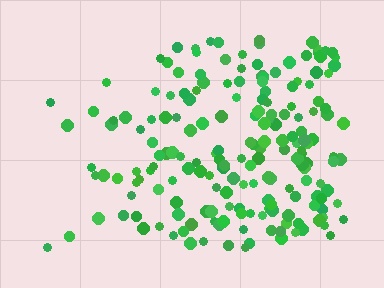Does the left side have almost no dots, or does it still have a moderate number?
Still a moderate number, just noticeably fewer than the right.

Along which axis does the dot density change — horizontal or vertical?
Horizontal.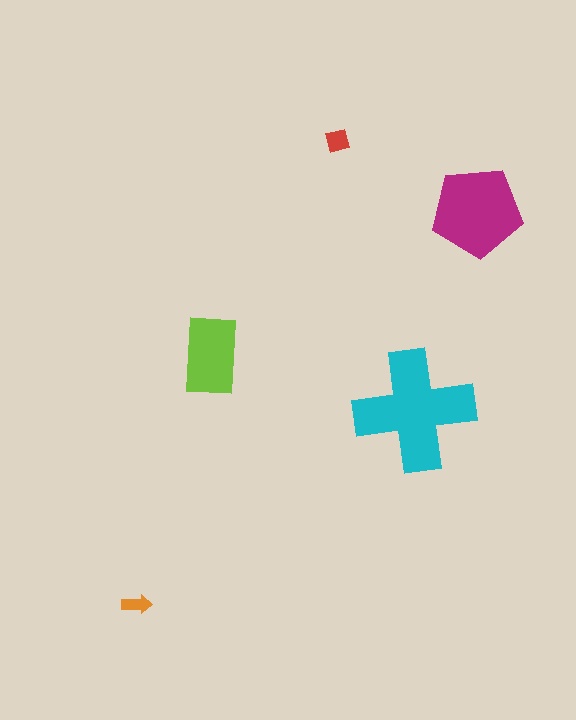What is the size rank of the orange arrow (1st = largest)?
5th.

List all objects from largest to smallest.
The cyan cross, the magenta pentagon, the lime rectangle, the red square, the orange arrow.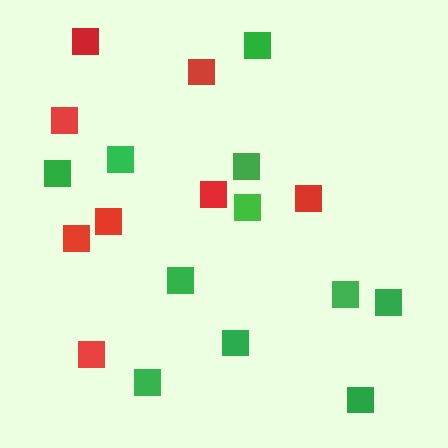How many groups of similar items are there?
There are 2 groups: one group of red squares (8) and one group of green squares (11).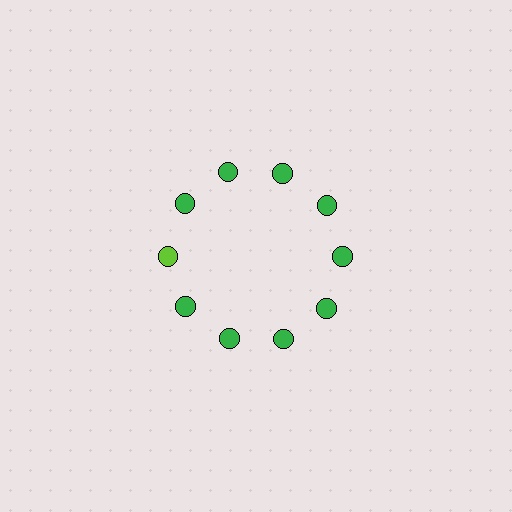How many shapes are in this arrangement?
There are 10 shapes arranged in a ring pattern.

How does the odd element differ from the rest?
It has a different color: lime instead of green.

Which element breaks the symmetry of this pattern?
The lime circle at roughly the 9 o'clock position breaks the symmetry. All other shapes are green circles.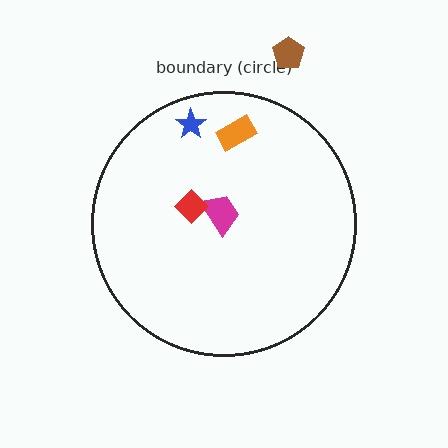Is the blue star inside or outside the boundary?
Inside.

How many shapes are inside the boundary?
4 inside, 1 outside.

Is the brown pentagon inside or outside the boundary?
Outside.